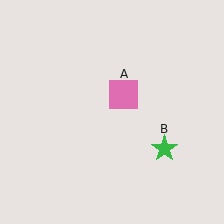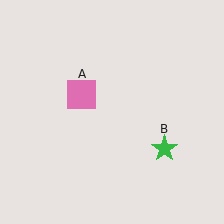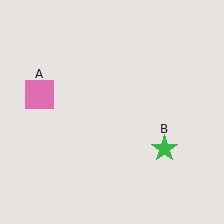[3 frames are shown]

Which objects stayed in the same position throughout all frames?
Green star (object B) remained stationary.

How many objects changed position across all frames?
1 object changed position: pink square (object A).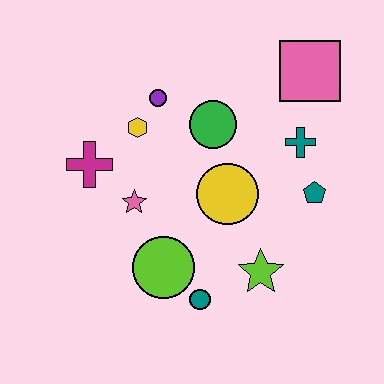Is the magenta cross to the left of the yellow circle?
Yes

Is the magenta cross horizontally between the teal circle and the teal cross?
No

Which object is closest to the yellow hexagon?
The purple circle is closest to the yellow hexagon.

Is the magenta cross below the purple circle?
Yes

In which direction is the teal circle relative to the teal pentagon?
The teal circle is to the left of the teal pentagon.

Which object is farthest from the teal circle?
The pink square is farthest from the teal circle.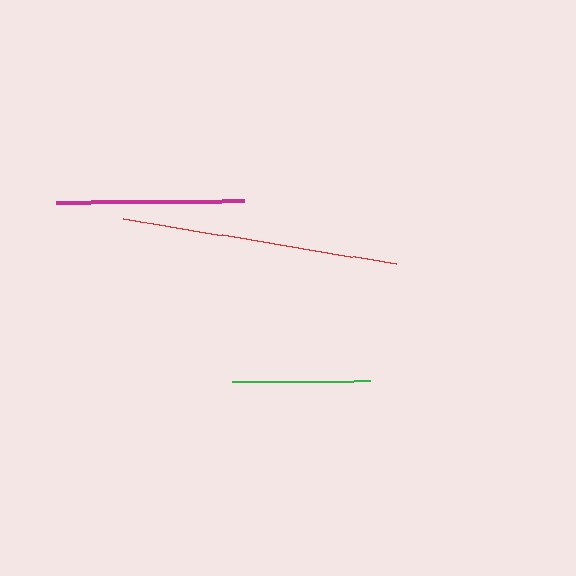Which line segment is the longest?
The red line is the longest at approximately 276 pixels.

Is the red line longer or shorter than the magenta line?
The red line is longer than the magenta line.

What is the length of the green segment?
The green segment is approximately 139 pixels long.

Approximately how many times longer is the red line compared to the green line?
The red line is approximately 2.0 times the length of the green line.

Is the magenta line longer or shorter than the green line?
The magenta line is longer than the green line.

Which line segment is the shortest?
The green line is the shortest at approximately 139 pixels.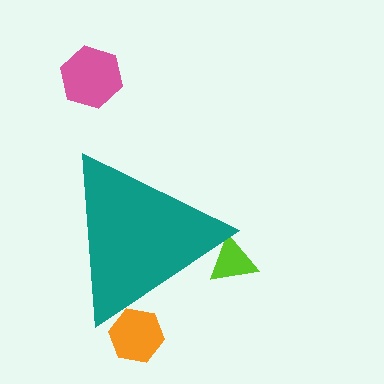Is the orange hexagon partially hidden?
Yes, the orange hexagon is partially hidden behind the teal triangle.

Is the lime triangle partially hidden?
Yes, the lime triangle is partially hidden behind the teal triangle.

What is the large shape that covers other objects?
A teal triangle.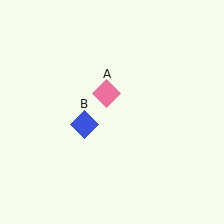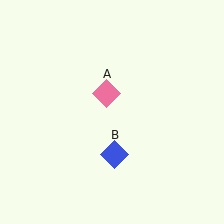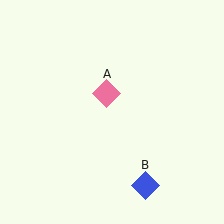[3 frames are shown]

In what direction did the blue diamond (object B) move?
The blue diamond (object B) moved down and to the right.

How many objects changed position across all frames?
1 object changed position: blue diamond (object B).